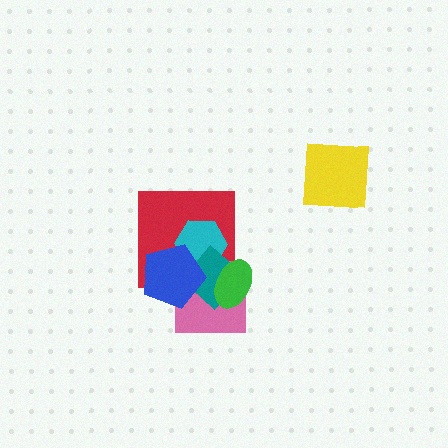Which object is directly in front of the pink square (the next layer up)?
The teal diamond is directly in front of the pink square.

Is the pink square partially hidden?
Yes, it is partially covered by another shape.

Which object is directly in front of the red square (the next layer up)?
The cyan hexagon is directly in front of the red square.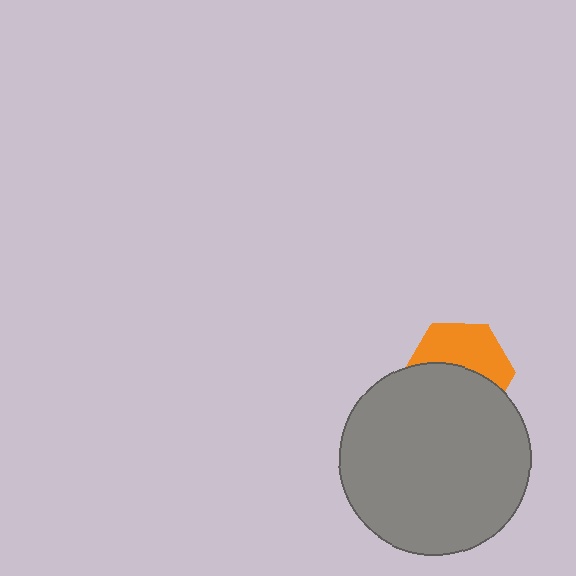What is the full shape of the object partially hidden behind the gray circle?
The partially hidden object is an orange hexagon.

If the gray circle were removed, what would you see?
You would see the complete orange hexagon.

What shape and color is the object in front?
The object in front is a gray circle.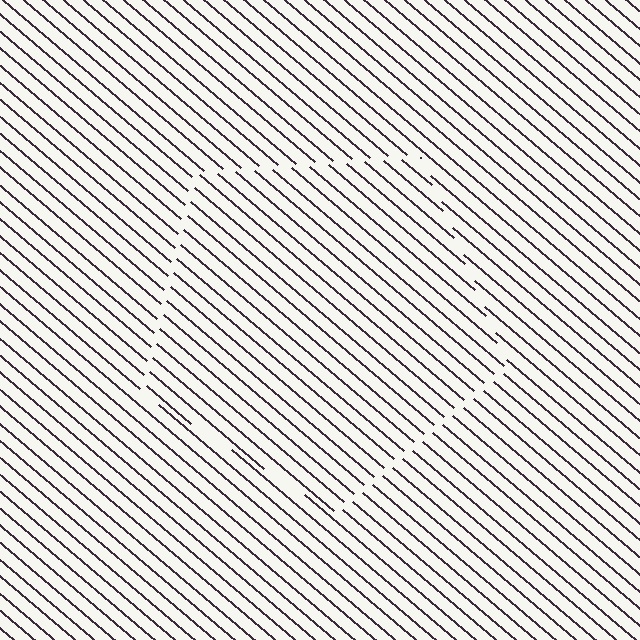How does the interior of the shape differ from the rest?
The interior of the shape contains the same grating, shifted by half a period — the contour is defined by the phase discontinuity where line-ends from the inner and outer gratings abut.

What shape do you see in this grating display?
An illusory pentagon. The interior of the shape contains the same grating, shifted by half a period — the contour is defined by the phase discontinuity where line-ends from the inner and outer gratings abut.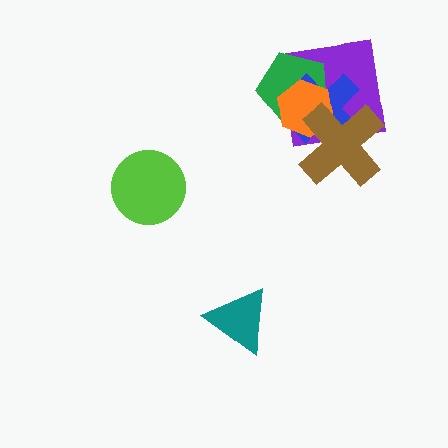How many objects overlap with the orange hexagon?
4 objects overlap with the orange hexagon.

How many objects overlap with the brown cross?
4 objects overlap with the brown cross.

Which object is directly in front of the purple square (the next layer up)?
The green pentagon is directly in front of the purple square.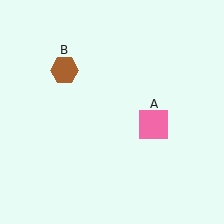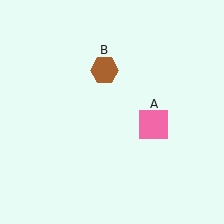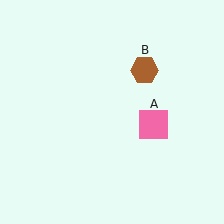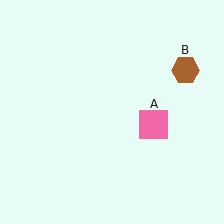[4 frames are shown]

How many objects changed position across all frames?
1 object changed position: brown hexagon (object B).